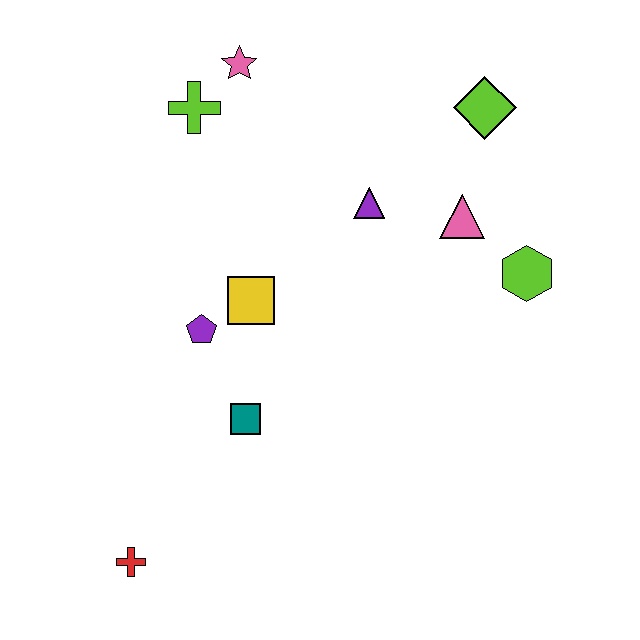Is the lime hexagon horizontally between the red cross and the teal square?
No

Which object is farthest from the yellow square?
The lime diamond is farthest from the yellow square.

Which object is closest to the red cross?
The teal square is closest to the red cross.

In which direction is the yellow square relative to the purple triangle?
The yellow square is to the left of the purple triangle.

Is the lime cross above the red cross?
Yes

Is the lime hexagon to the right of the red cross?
Yes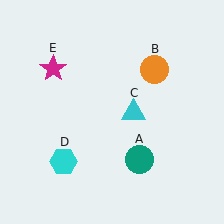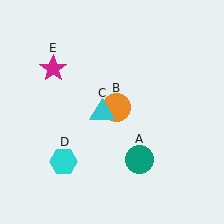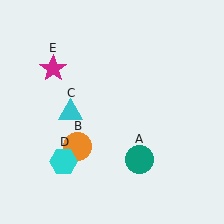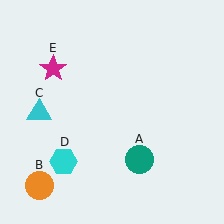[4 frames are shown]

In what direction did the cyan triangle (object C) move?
The cyan triangle (object C) moved left.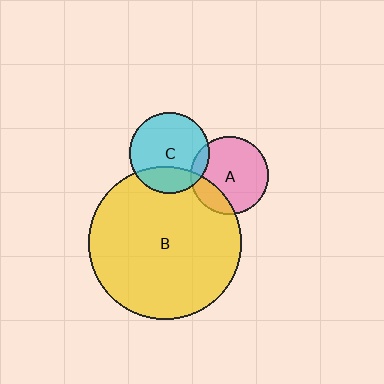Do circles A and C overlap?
Yes.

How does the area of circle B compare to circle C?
Approximately 3.6 times.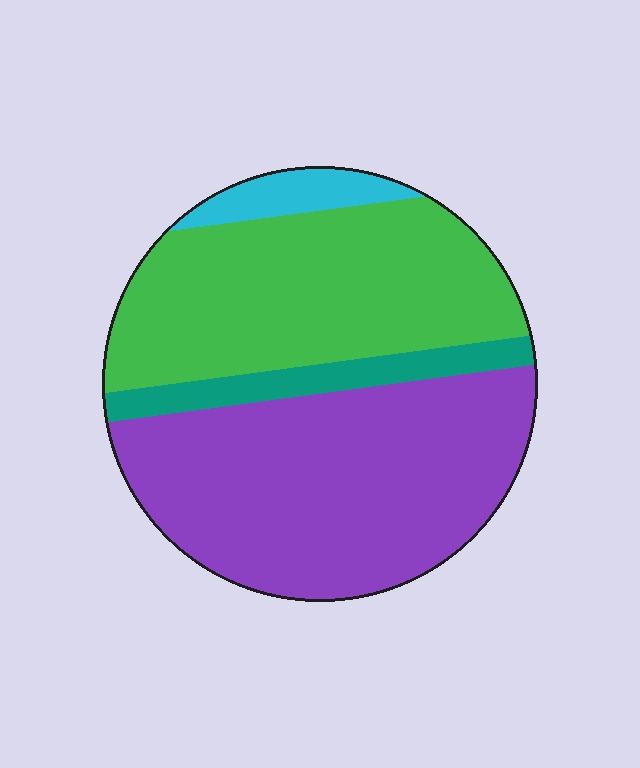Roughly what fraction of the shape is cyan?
Cyan covers around 5% of the shape.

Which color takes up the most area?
Purple, at roughly 45%.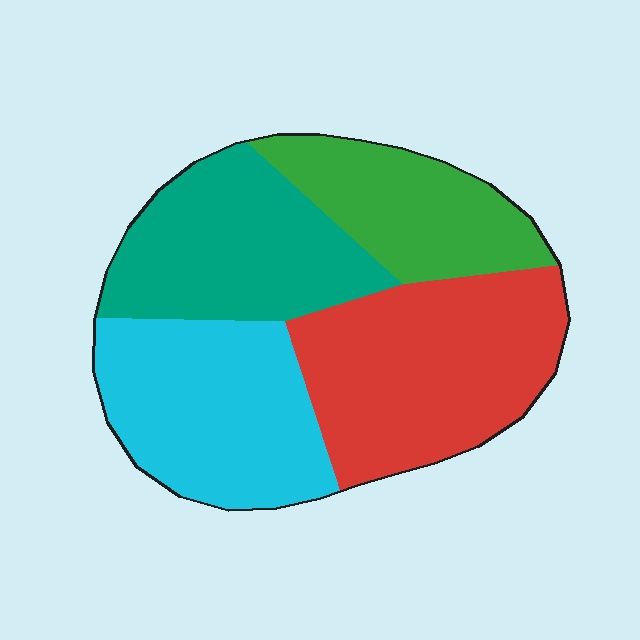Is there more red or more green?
Red.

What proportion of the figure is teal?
Teal takes up about one quarter (1/4) of the figure.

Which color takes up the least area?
Green, at roughly 20%.